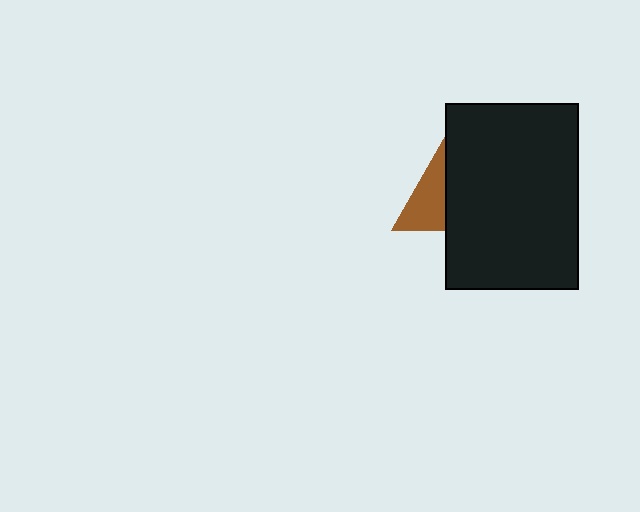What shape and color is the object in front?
The object in front is a black rectangle.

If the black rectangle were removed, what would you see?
You would see the complete brown triangle.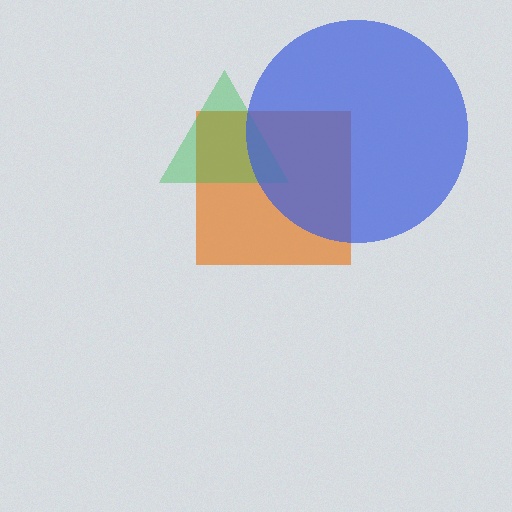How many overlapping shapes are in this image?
There are 3 overlapping shapes in the image.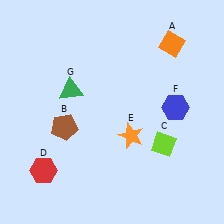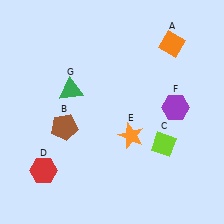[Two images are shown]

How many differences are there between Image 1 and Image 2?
There is 1 difference between the two images.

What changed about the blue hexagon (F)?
In Image 1, F is blue. In Image 2, it changed to purple.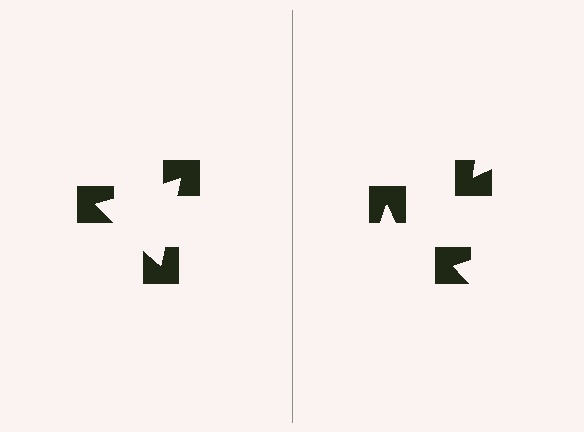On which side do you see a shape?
An illusory triangle appears on the left side. On the right side the wedge cuts are rotated, so no coherent shape forms.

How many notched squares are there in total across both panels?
6 — 3 on each side.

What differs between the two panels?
The notched squares are positioned identically on both sides; only the wedge orientations differ. On the left they align to a triangle; on the right they are misaligned.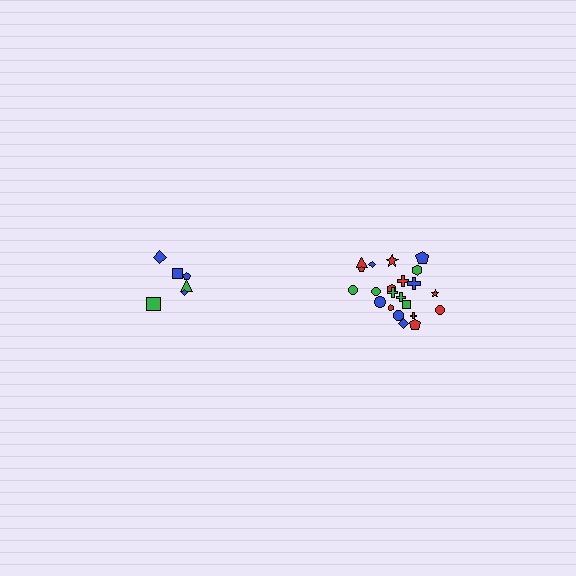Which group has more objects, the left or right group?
The right group.